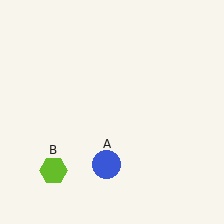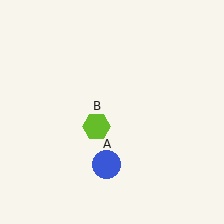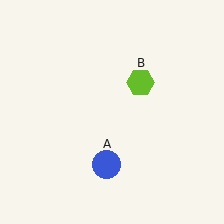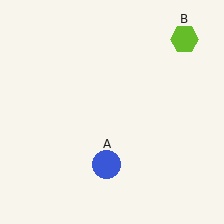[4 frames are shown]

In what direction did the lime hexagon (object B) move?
The lime hexagon (object B) moved up and to the right.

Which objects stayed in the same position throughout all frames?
Blue circle (object A) remained stationary.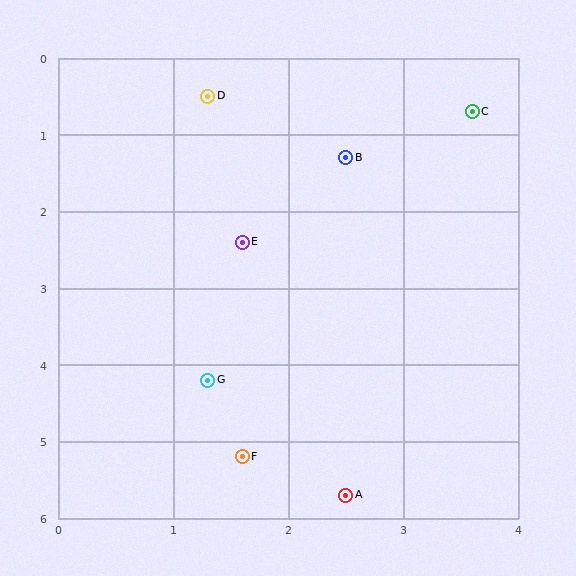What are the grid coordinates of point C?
Point C is at approximately (3.6, 0.7).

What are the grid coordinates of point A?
Point A is at approximately (2.5, 5.7).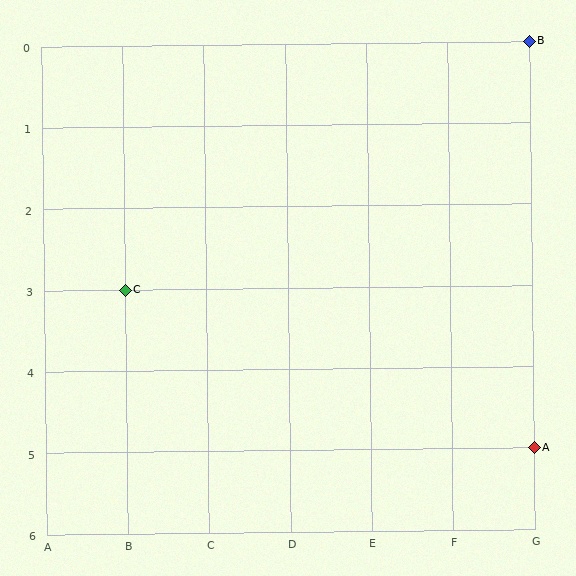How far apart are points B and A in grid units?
Points B and A are 5 rows apart.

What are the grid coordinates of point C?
Point C is at grid coordinates (B, 3).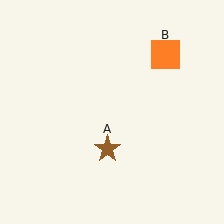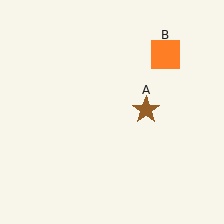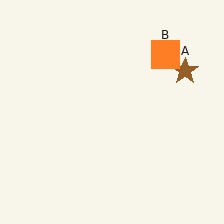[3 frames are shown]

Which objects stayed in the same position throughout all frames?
Orange square (object B) remained stationary.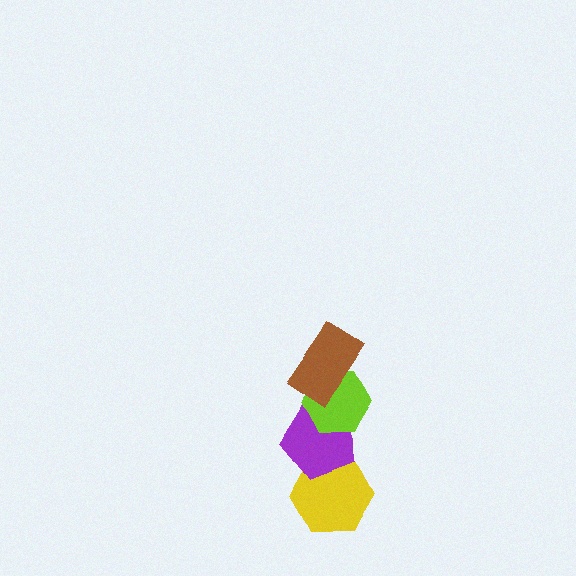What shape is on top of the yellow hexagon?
The purple pentagon is on top of the yellow hexagon.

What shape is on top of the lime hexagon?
The brown rectangle is on top of the lime hexagon.